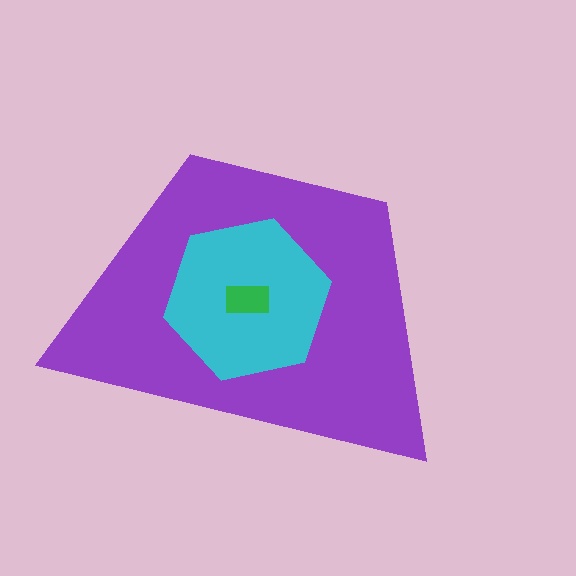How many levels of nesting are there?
3.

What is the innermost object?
The green rectangle.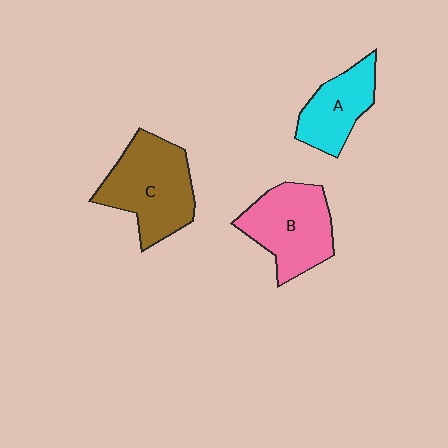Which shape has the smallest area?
Shape A (cyan).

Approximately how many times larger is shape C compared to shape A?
Approximately 1.6 times.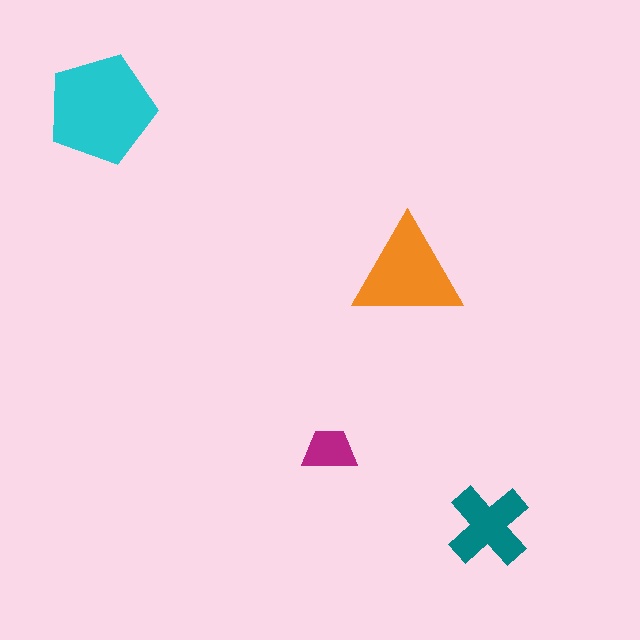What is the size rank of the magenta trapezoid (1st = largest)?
4th.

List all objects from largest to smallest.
The cyan pentagon, the orange triangle, the teal cross, the magenta trapezoid.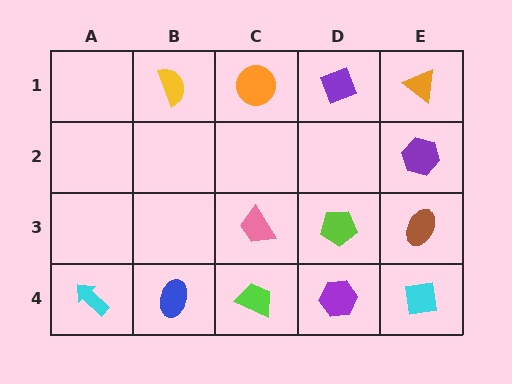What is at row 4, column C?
A lime trapezoid.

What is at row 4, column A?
A cyan arrow.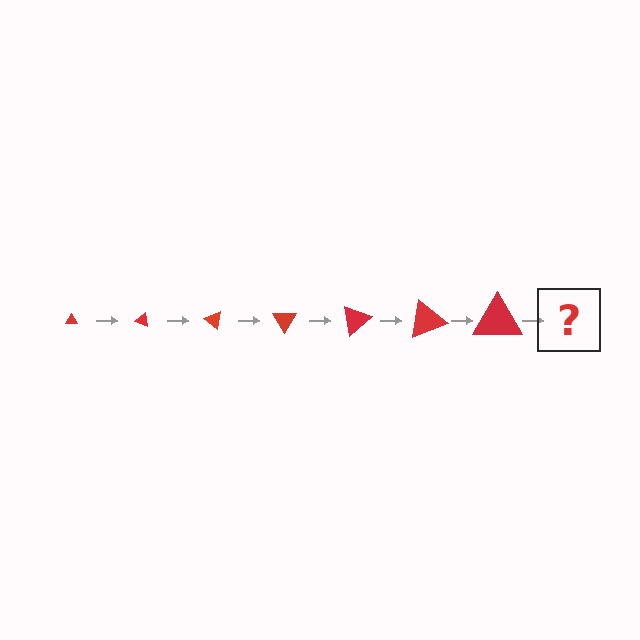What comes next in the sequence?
The next element should be a triangle, larger than the previous one and rotated 140 degrees from the start.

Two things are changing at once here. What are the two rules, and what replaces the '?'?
The two rules are that the triangle grows larger each step and it rotates 20 degrees each step. The '?' should be a triangle, larger than the previous one and rotated 140 degrees from the start.